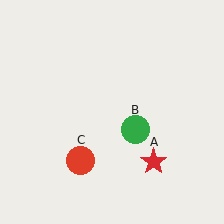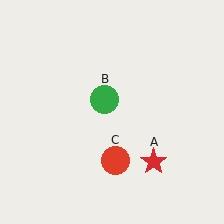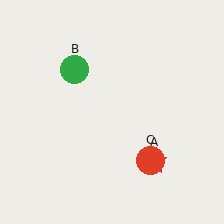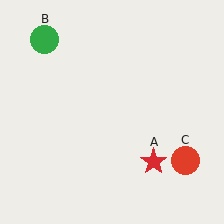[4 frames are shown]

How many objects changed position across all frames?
2 objects changed position: green circle (object B), red circle (object C).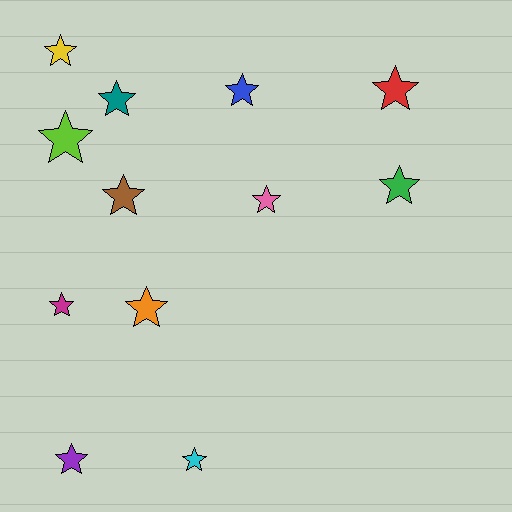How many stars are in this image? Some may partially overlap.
There are 12 stars.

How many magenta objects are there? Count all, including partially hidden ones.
There is 1 magenta object.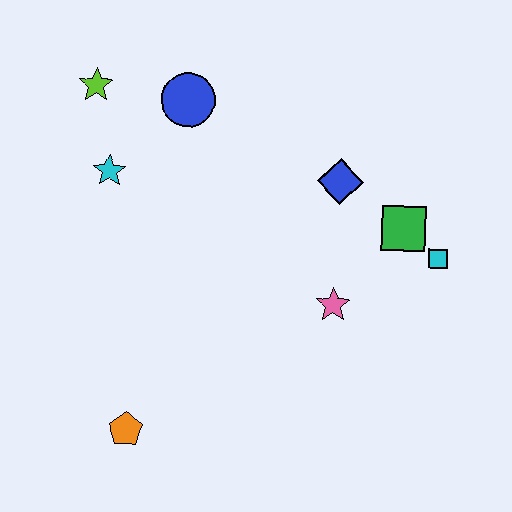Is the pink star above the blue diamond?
No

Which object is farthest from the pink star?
The lime star is farthest from the pink star.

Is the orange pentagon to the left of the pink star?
Yes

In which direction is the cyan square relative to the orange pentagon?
The cyan square is to the right of the orange pentagon.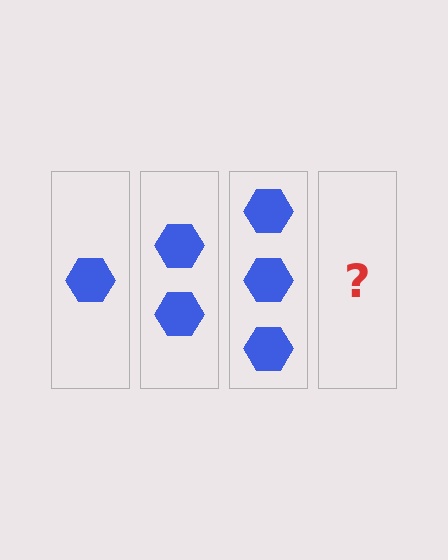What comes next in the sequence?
The next element should be 4 hexagons.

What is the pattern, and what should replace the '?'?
The pattern is that each step adds one more hexagon. The '?' should be 4 hexagons.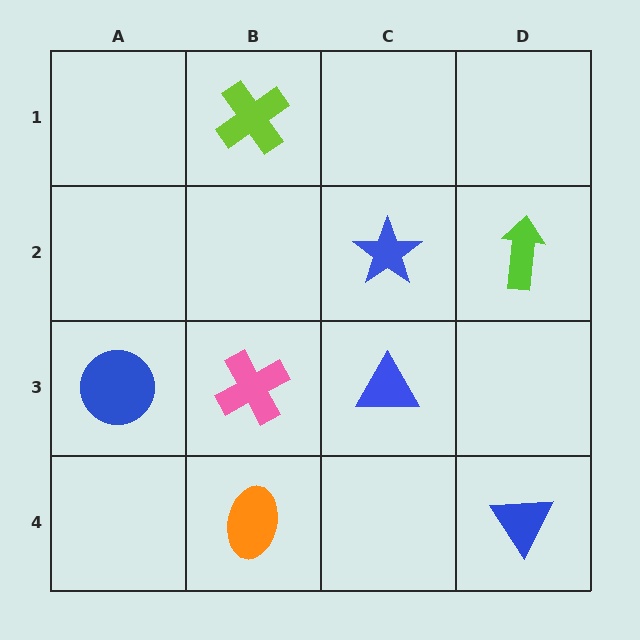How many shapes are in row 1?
1 shape.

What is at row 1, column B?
A lime cross.